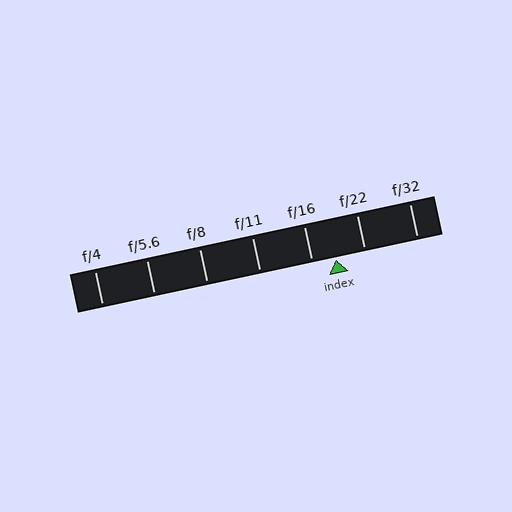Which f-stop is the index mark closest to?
The index mark is closest to f/16.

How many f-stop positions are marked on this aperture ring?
There are 7 f-stop positions marked.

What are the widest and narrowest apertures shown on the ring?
The widest aperture shown is f/4 and the narrowest is f/32.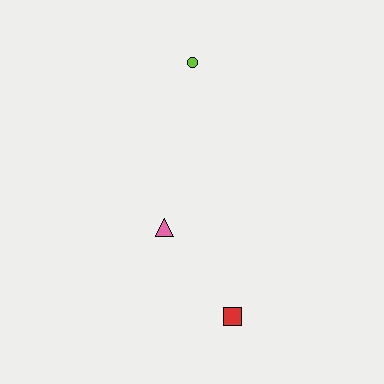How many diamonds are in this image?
There are no diamonds.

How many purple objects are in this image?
There are no purple objects.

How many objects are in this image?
There are 3 objects.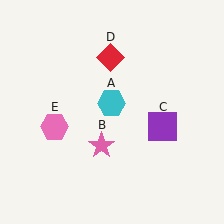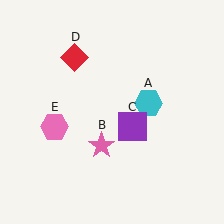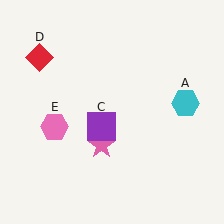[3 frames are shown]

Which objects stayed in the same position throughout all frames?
Pink star (object B) and pink hexagon (object E) remained stationary.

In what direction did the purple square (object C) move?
The purple square (object C) moved left.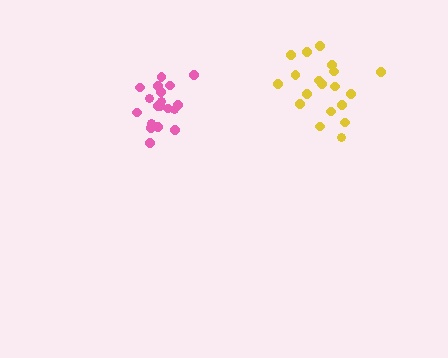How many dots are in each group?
Group 1: 20 dots, Group 2: 19 dots (39 total).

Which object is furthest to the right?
The yellow cluster is rightmost.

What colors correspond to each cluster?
The clusters are colored: yellow, pink.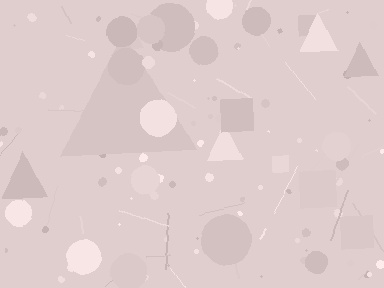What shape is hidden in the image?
A triangle is hidden in the image.